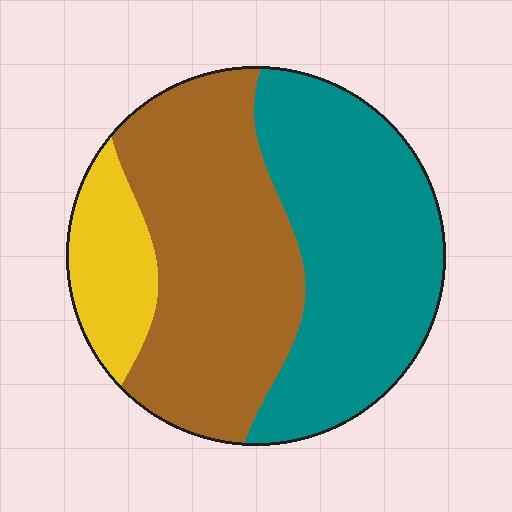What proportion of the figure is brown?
Brown takes up about two fifths (2/5) of the figure.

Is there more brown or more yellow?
Brown.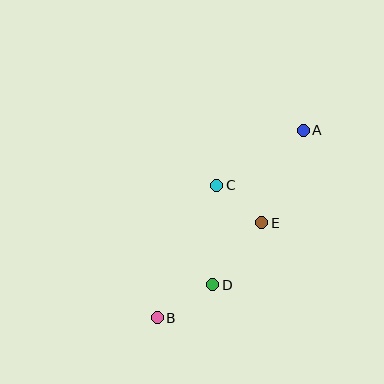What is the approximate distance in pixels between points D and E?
The distance between D and E is approximately 79 pixels.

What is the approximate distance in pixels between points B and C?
The distance between B and C is approximately 145 pixels.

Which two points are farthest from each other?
Points A and B are farthest from each other.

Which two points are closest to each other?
Points C and E are closest to each other.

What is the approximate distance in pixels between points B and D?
The distance between B and D is approximately 65 pixels.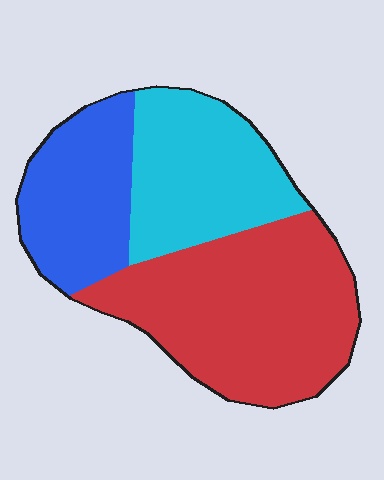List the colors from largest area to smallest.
From largest to smallest: red, cyan, blue.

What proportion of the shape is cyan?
Cyan covers around 30% of the shape.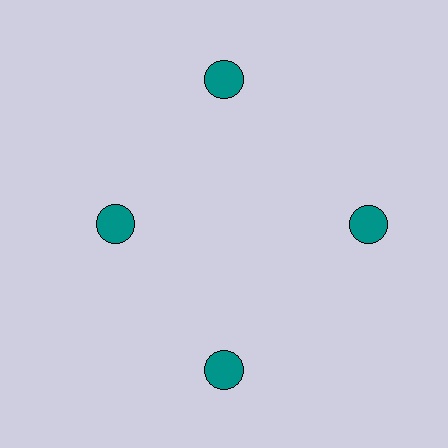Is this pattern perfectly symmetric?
No. The 4 teal circles are arranged in a ring, but one element near the 9 o'clock position is pulled inward toward the center, breaking the 4-fold rotational symmetry.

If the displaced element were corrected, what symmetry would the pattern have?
It would have 4-fold rotational symmetry — the pattern would map onto itself every 90 degrees.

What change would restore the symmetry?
The symmetry would be restored by moving it outward, back onto the ring so that all 4 circles sit at equal angles and equal distance from the center.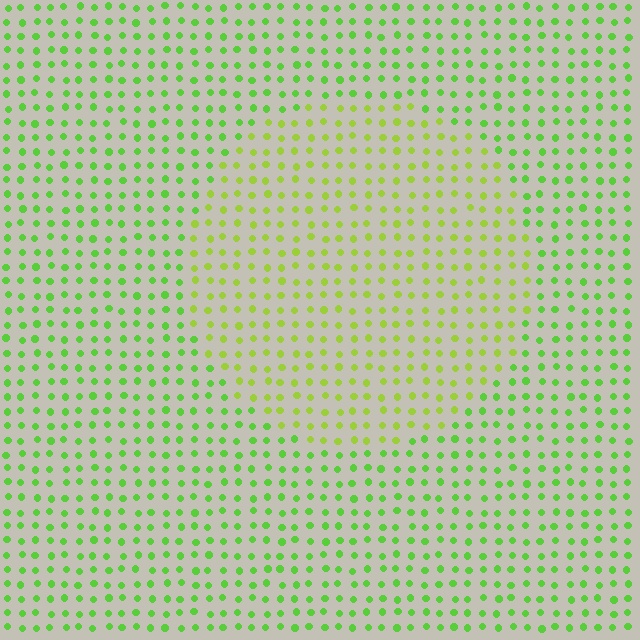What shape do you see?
I see a circle.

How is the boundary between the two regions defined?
The boundary is defined purely by a slight shift in hue (about 27 degrees). Spacing, size, and orientation are identical on both sides.